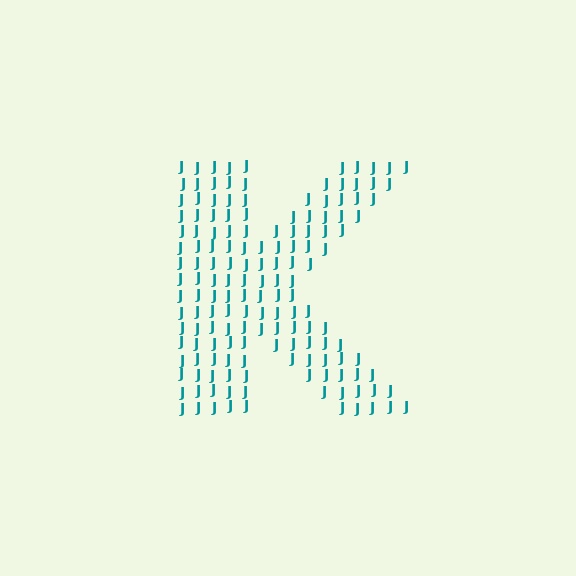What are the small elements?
The small elements are letter J's.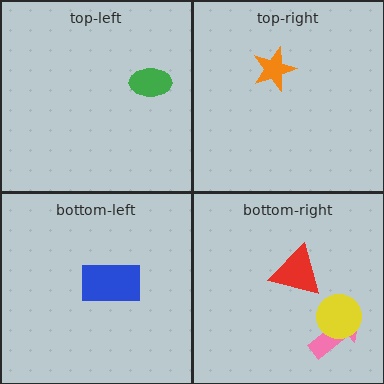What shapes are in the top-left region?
The green ellipse.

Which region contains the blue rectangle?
The bottom-left region.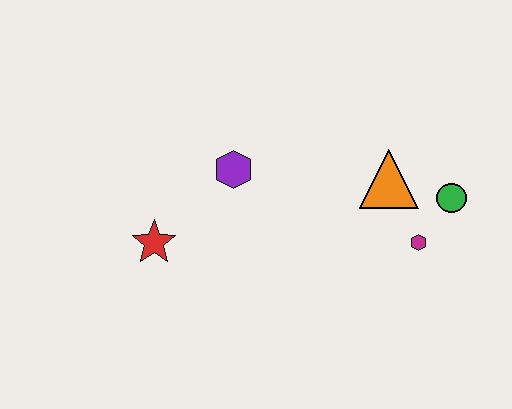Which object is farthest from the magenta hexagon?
The red star is farthest from the magenta hexagon.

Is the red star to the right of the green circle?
No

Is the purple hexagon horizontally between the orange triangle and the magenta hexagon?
No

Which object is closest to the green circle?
The magenta hexagon is closest to the green circle.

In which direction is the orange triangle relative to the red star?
The orange triangle is to the right of the red star.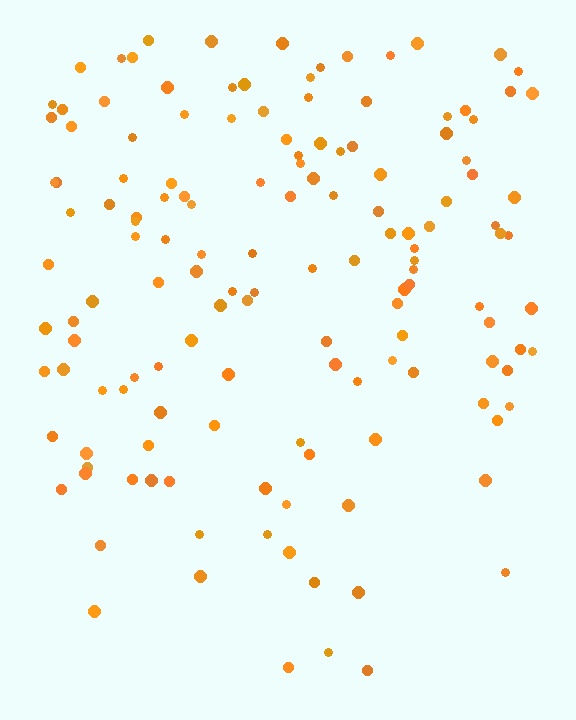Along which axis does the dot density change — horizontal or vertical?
Vertical.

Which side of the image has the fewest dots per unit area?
The bottom.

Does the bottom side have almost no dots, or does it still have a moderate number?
Still a moderate number, just noticeably fewer than the top.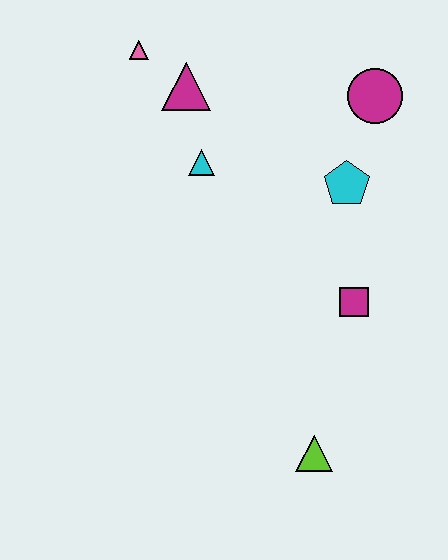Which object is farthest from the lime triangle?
The pink triangle is farthest from the lime triangle.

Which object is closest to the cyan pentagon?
The magenta circle is closest to the cyan pentagon.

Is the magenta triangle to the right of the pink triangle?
Yes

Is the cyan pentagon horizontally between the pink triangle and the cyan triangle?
No